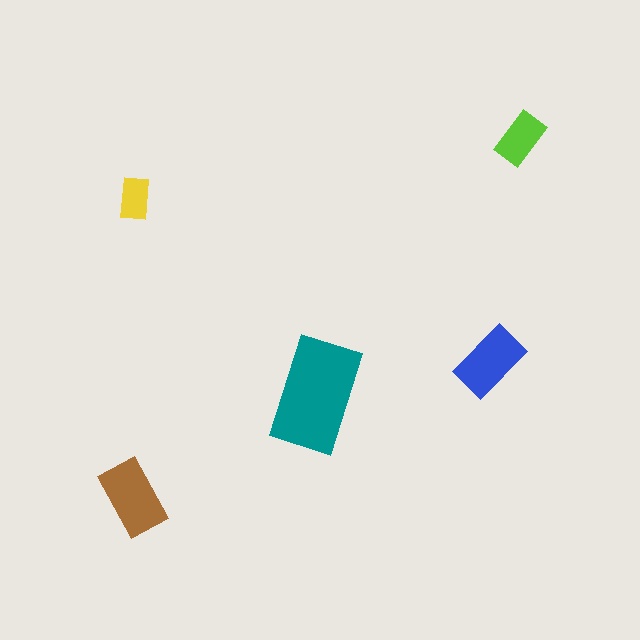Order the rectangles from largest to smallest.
the teal one, the brown one, the blue one, the lime one, the yellow one.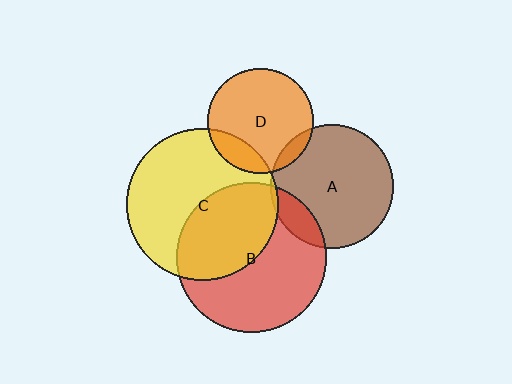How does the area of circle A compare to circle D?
Approximately 1.4 times.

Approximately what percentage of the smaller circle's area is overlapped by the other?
Approximately 10%.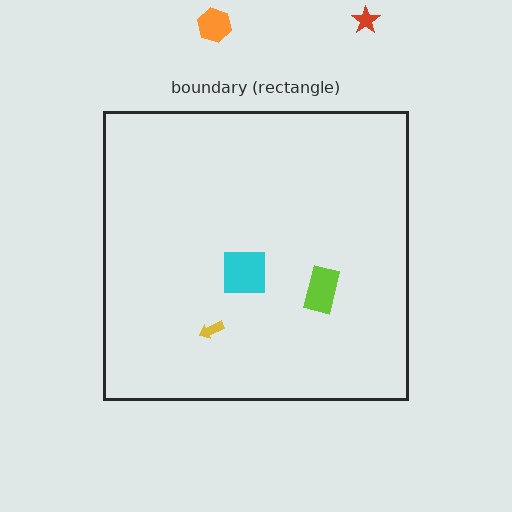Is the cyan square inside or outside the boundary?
Inside.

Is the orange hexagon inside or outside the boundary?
Outside.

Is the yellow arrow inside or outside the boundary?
Inside.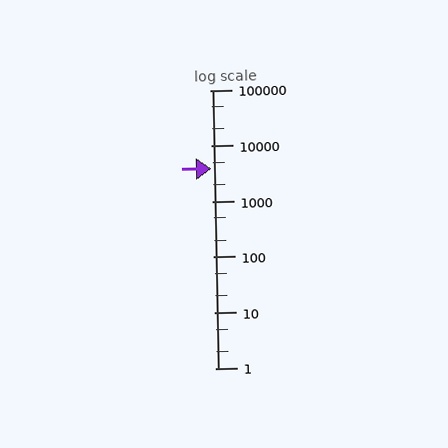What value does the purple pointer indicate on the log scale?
The pointer indicates approximately 3900.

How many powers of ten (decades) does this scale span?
The scale spans 5 decades, from 1 to 100000.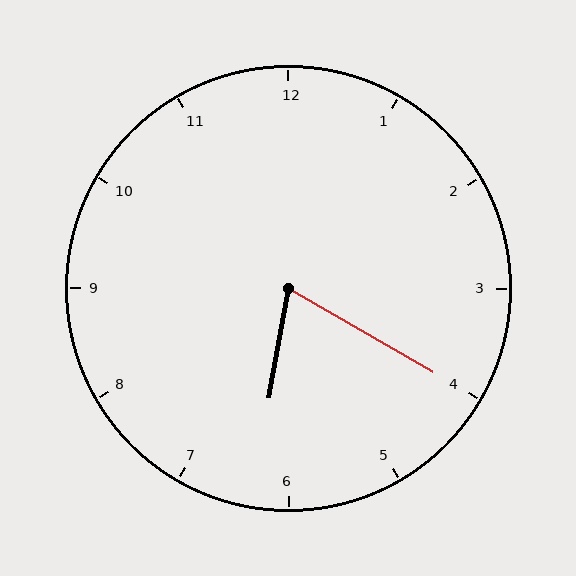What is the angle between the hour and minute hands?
Approximately 70 degrees.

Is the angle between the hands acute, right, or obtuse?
It is acute.